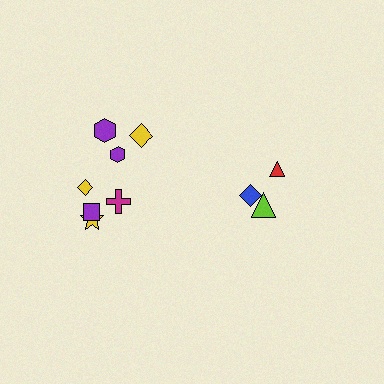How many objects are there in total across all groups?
There are 10 objects.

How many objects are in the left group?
There are 7 objects.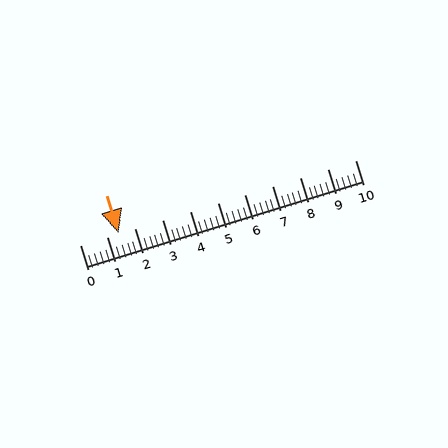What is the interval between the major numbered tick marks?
The major tick marks are spaced 1 units apart.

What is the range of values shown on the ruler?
The ruler shows values from 0 to 10.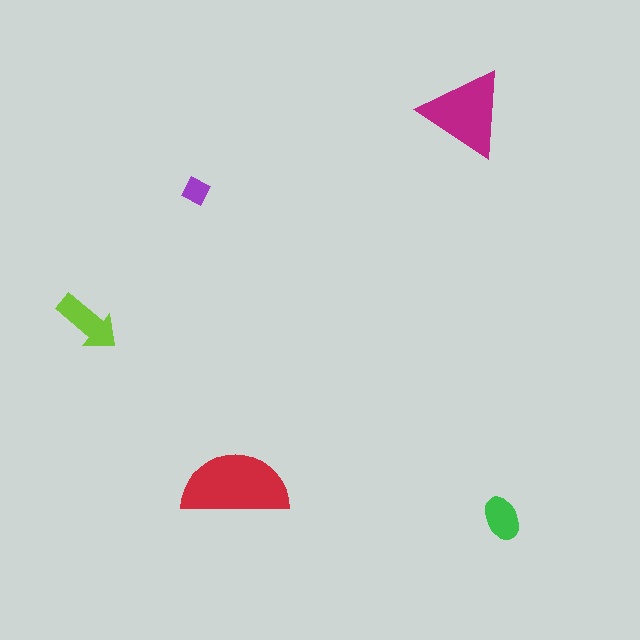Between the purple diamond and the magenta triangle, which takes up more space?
The magenta triangle.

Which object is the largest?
The red semicircle.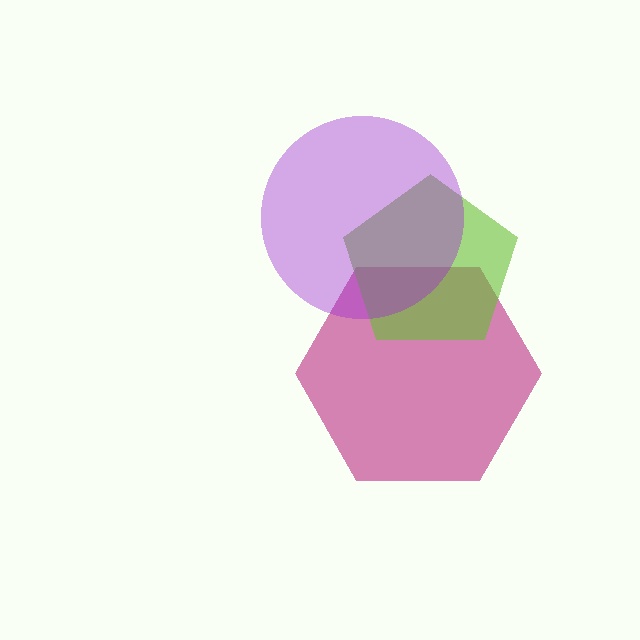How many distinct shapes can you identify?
There are 3 distinct shapes: a magenta hexagon, a lime pentagon, a purple circle.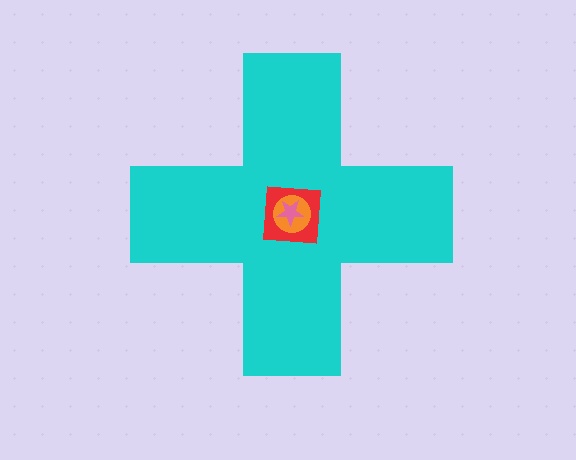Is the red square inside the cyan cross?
Yes.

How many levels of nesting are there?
4.